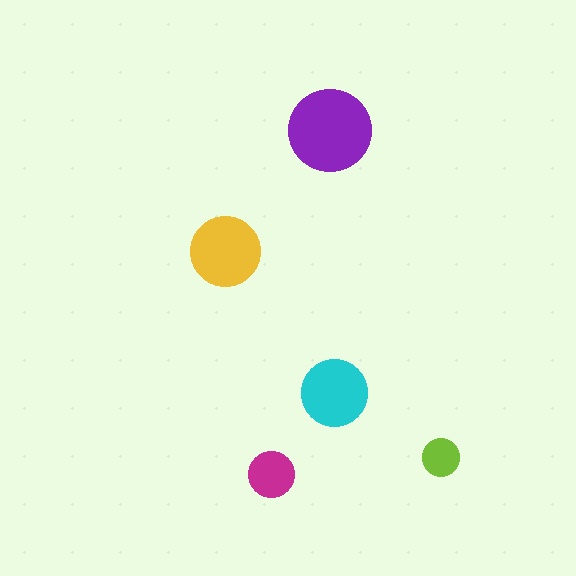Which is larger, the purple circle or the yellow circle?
The purple one.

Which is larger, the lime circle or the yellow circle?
The yellow one.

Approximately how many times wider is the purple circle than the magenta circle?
About 2 times wider.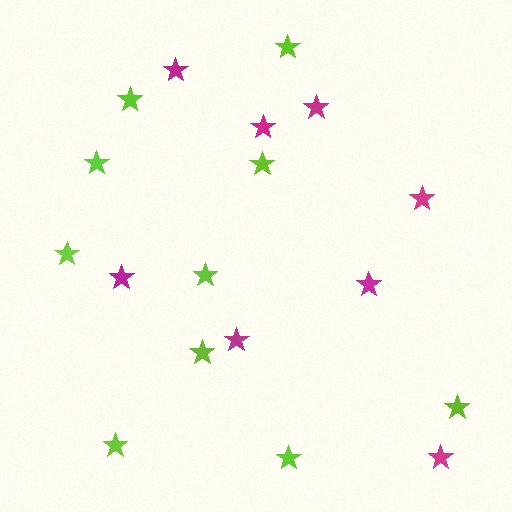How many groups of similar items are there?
There are 2 groups: one group of magenta stars (8) and one group of lime stars (10).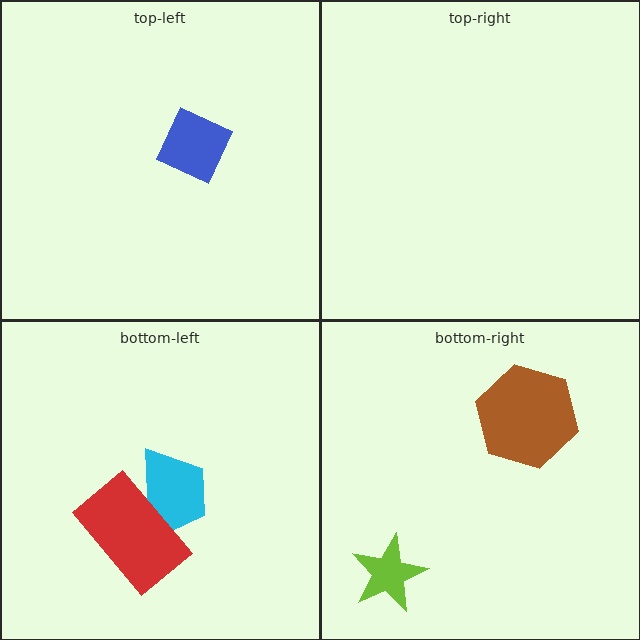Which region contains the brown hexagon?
The bottom-right region.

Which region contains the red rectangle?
The bottom-left region.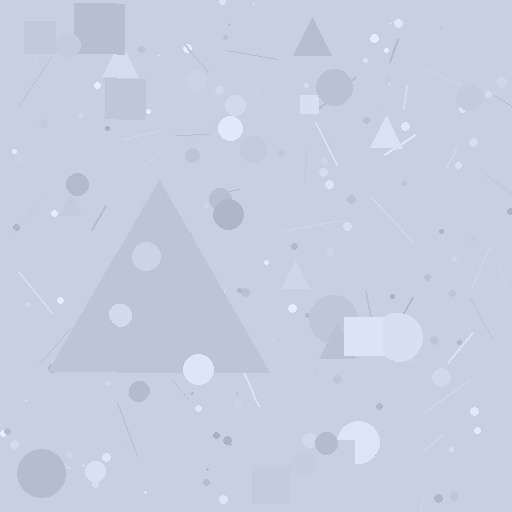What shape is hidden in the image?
A triangle is hidden in the image.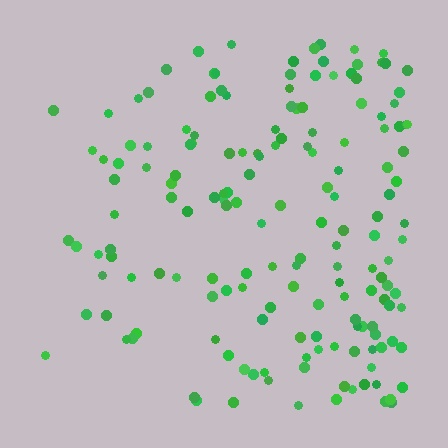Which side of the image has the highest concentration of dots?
The right.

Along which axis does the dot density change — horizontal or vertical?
Horizontal.